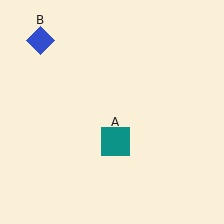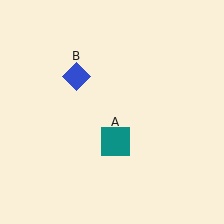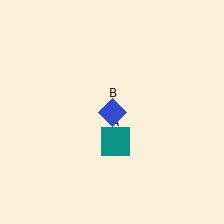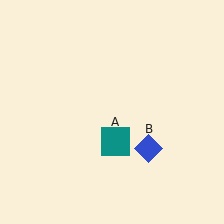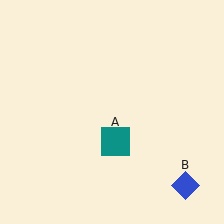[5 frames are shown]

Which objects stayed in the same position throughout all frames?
Teal square (object A) remained stationary.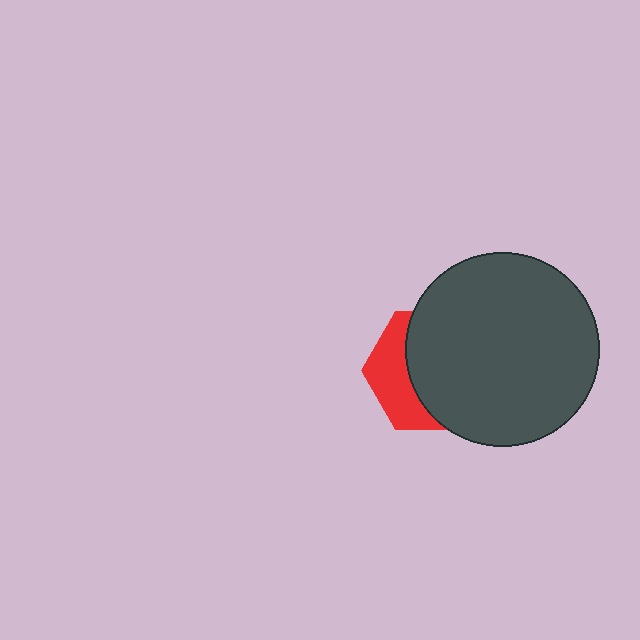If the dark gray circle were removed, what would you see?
You would see the complete red hexagon.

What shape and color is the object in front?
The object in front is a dark gray circle.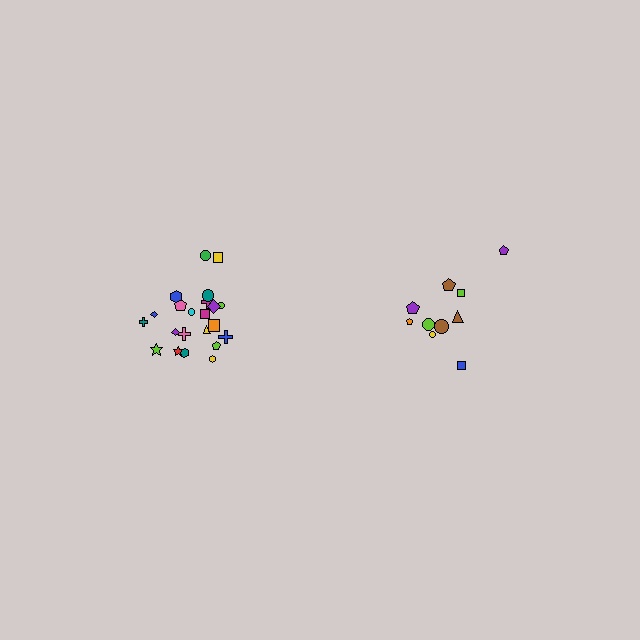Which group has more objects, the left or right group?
The left group.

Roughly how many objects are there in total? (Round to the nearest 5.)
Roughly 30 objects in total.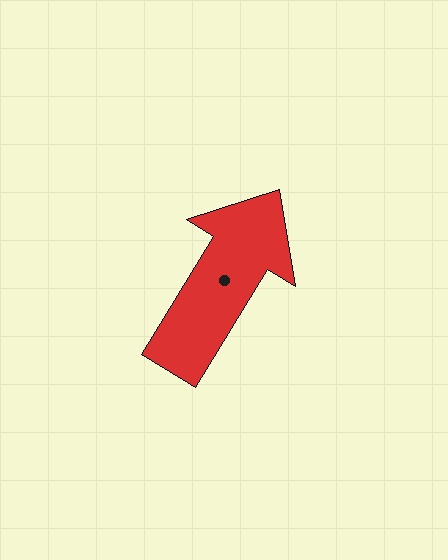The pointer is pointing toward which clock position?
Roughly 1 o'clock.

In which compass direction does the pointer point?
Northeast.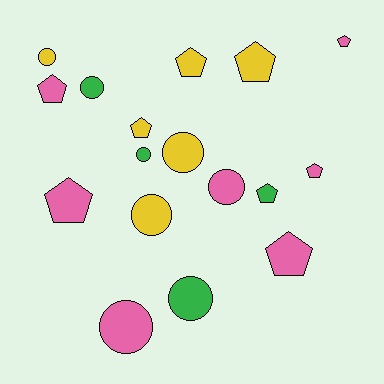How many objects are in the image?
There are 17 objects.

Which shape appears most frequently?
Pentagon, with 9 objects.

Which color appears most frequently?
Pink, with 7 objects.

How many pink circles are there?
There are 2 pink circles.